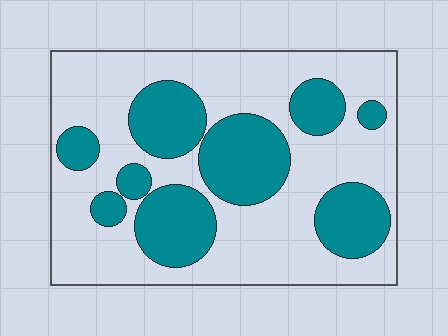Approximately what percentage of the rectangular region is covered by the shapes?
Approximately 35%.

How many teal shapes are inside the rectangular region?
9.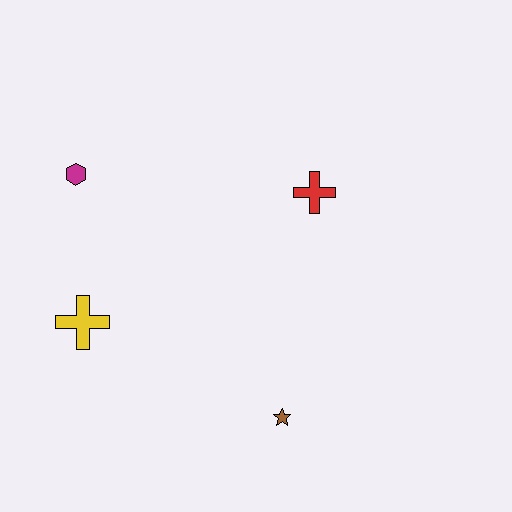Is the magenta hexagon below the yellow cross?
No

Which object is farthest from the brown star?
The magenta hexagon is farthest from the brown star.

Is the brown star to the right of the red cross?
No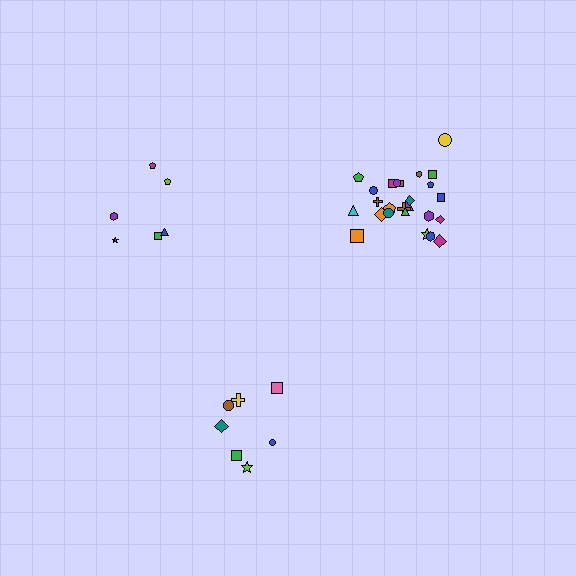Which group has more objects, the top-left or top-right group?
The top-right group.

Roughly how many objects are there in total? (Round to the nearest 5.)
Roughly 40 objects in total.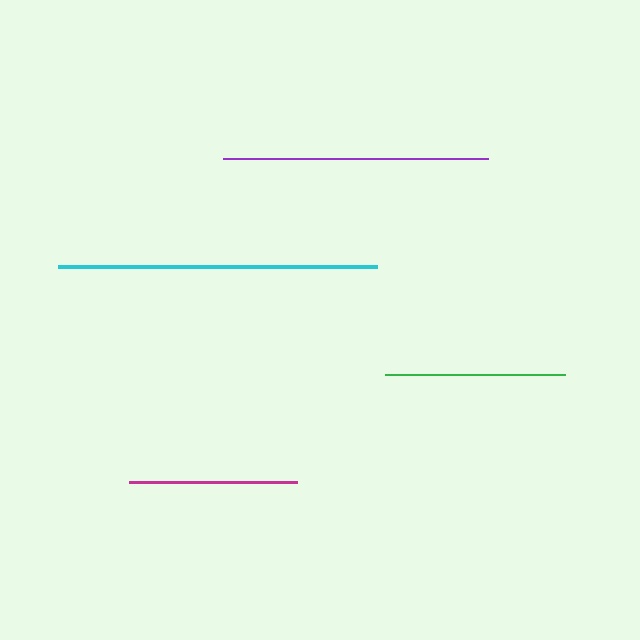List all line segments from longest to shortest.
From longest to shortest: cyan, purple, green, magenta.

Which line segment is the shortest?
The magenta line is the shortest at approximately 168 pixels.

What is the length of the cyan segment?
The cyan segment is approximately 319 pixels long.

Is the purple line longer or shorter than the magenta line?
The purple line is longer than the magenta line.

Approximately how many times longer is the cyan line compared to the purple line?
The cyan line is approximately 1.2 times the length of the purple line.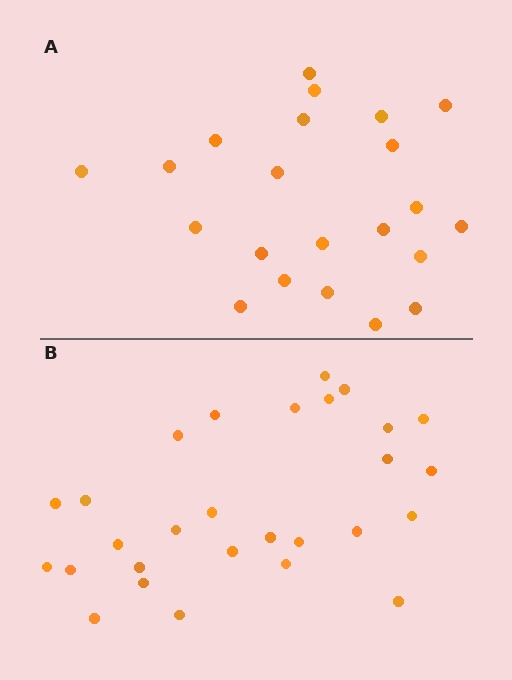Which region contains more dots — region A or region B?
Region B (the bottom region) has more dots.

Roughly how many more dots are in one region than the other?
Region B has about 6 more dots than region A.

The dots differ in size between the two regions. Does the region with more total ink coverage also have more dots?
No. Region A has more total ink coverage because its dots are larger, but region B actually contains more individual dots. Total area can be misleading — the number of items is what matters here.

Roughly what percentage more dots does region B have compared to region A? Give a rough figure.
About 25% more.